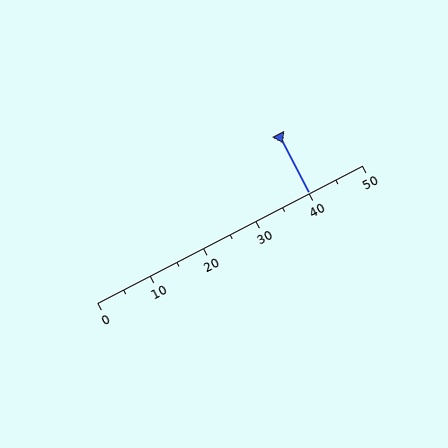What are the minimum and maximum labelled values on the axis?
The axis runs from 0 to 50.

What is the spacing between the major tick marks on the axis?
The major ticks are spaced 10 apart.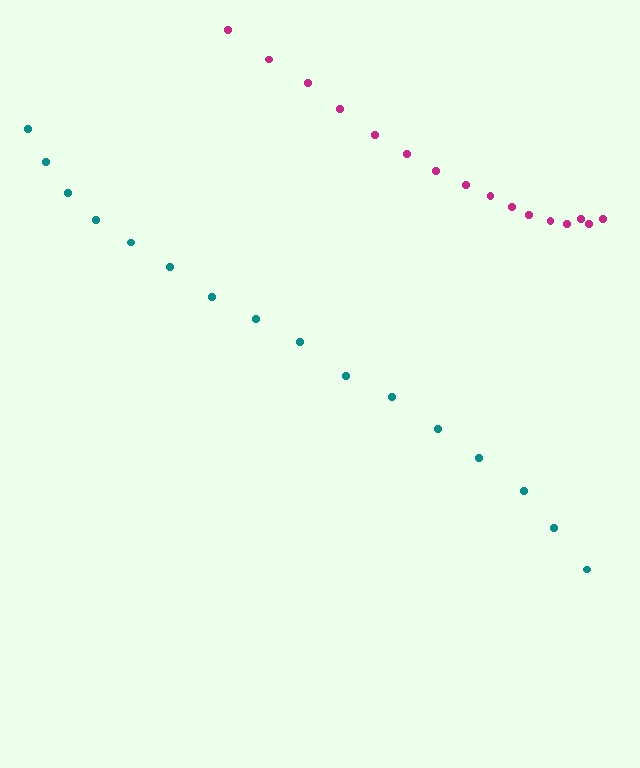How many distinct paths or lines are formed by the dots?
There are 2 distinct paths.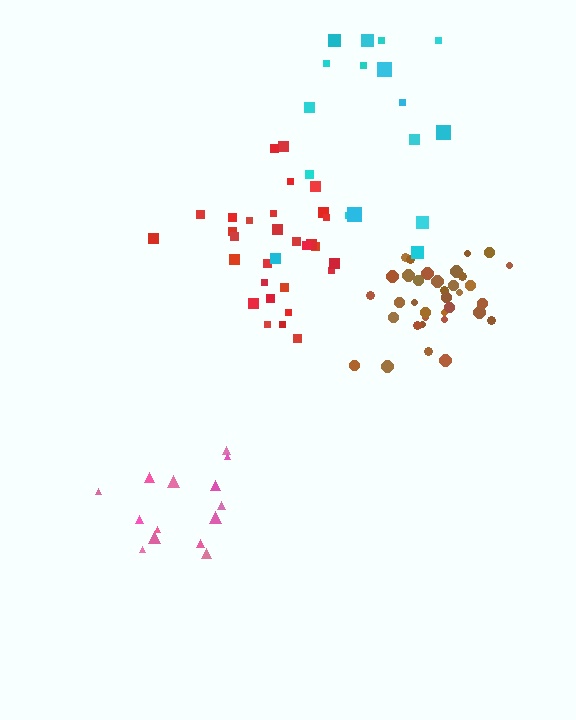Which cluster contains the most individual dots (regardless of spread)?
Brown (35).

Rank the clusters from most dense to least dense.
brown, pink, red, cyan.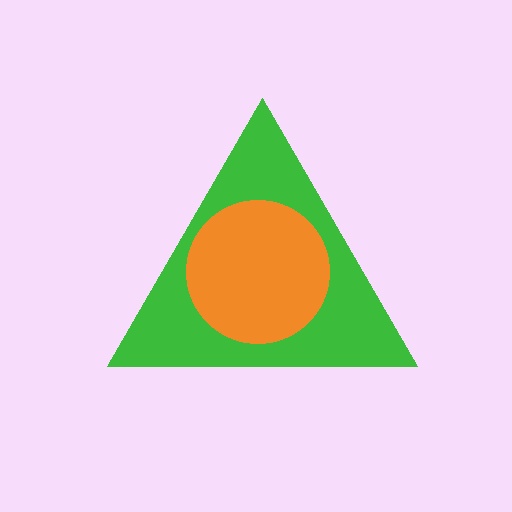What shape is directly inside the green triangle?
The orange circle.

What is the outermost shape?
The green triangle.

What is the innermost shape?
The orange circle.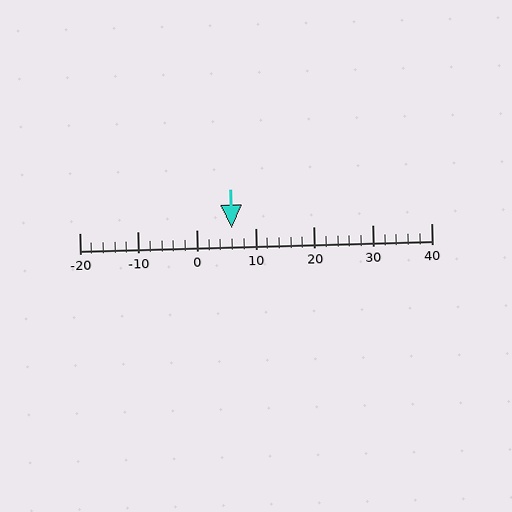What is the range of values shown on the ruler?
The ruler shows values from -20 to 40.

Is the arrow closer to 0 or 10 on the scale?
The arrow is closer to 10.